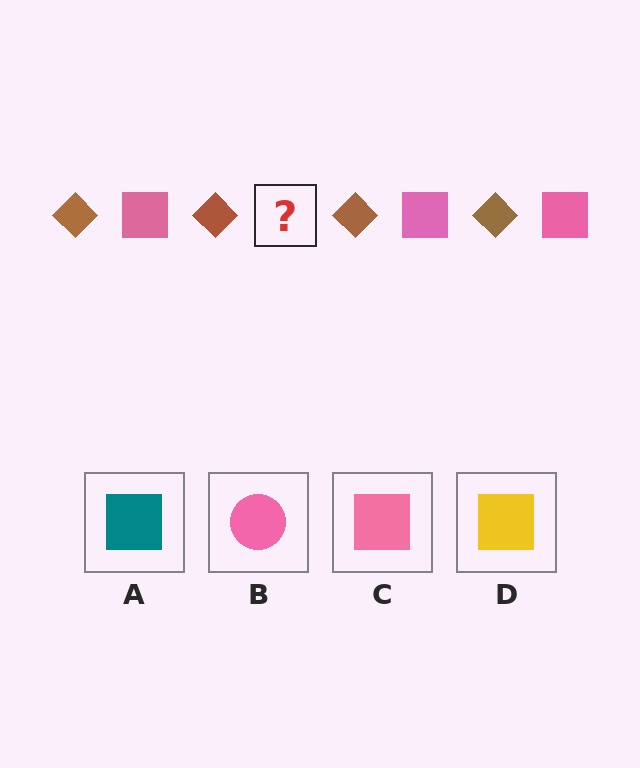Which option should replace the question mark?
Option C.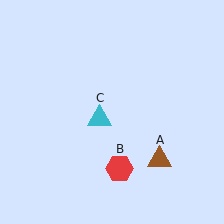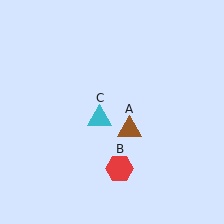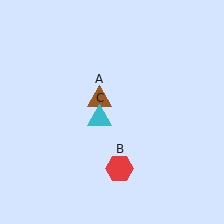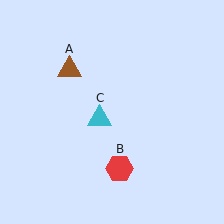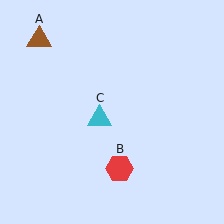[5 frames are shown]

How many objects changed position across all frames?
1 object changed position: brown triangle (object A).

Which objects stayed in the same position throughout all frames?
Red hexagon (object B) and cyan triangle (object C) remained stationary.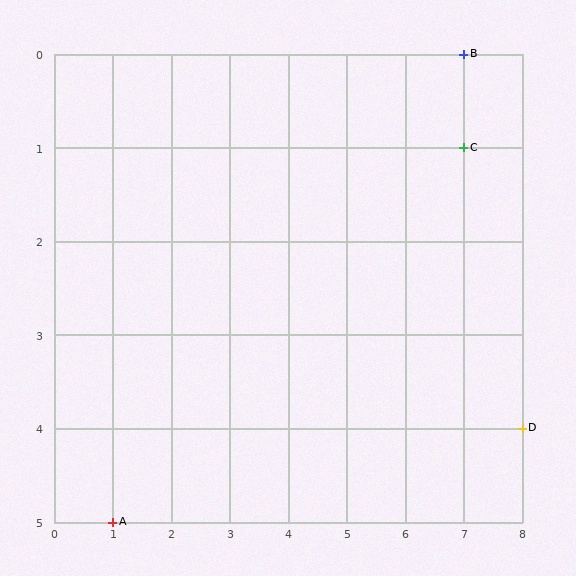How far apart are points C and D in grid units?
Points C and D are 1 column and 3 rows apart (about 3.2 grid units diagonally).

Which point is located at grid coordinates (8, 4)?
Point D is at (8, 4).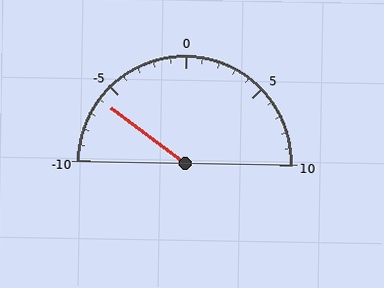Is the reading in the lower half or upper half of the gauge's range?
The reading is in the lower half of the range (-10 to 10).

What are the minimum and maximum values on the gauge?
The gauge ranges from -10 to 10.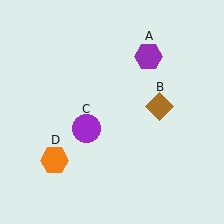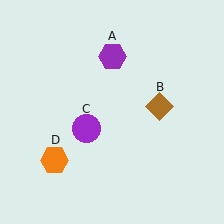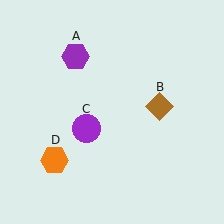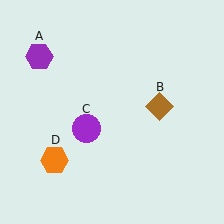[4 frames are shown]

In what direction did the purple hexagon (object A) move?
The purple hexagon (object A) moved left.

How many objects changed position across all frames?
1 object changed position: purple hexagon (object A).